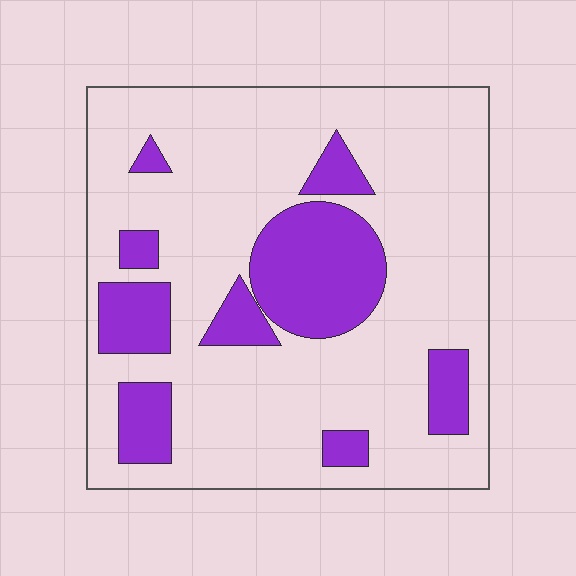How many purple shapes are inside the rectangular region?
9.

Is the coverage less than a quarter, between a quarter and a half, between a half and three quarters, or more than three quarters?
Less than a quarter.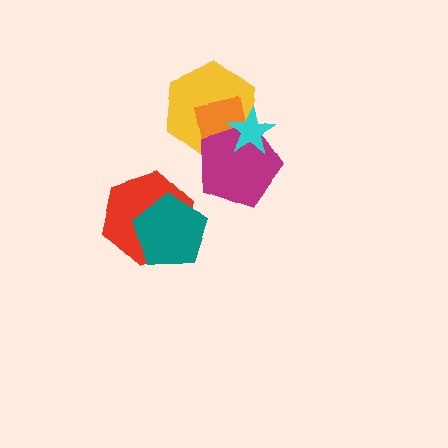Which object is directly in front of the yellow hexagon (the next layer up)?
The orange rectangle is directly in front of the yellow hexagon.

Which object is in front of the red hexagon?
The teal pentagon is in front of the red hexagon.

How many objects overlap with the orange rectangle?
3 objects overlap with the orange rectangle.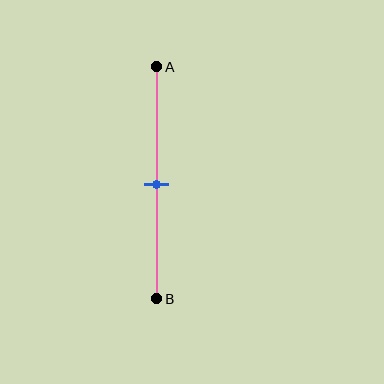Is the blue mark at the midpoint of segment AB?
Yes, the mark is approximately at the midpoint.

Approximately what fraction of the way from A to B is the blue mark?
The blue mark is approximately 50% of the way from A to B.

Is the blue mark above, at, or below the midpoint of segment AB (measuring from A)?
The blue mark is approximately at the midpoint of segment AB.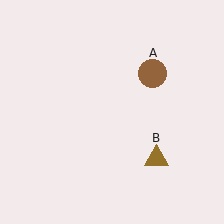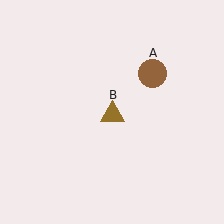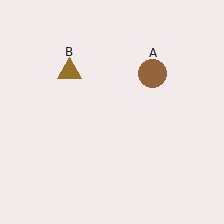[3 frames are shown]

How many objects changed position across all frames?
1 object changed position: brown triangle (object B).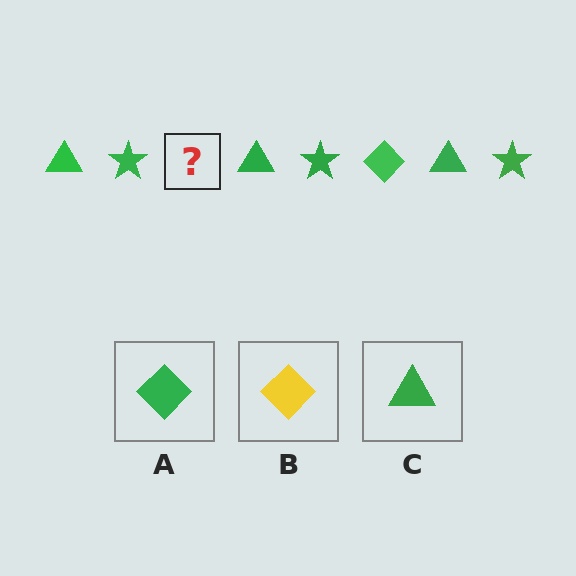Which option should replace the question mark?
Option A.